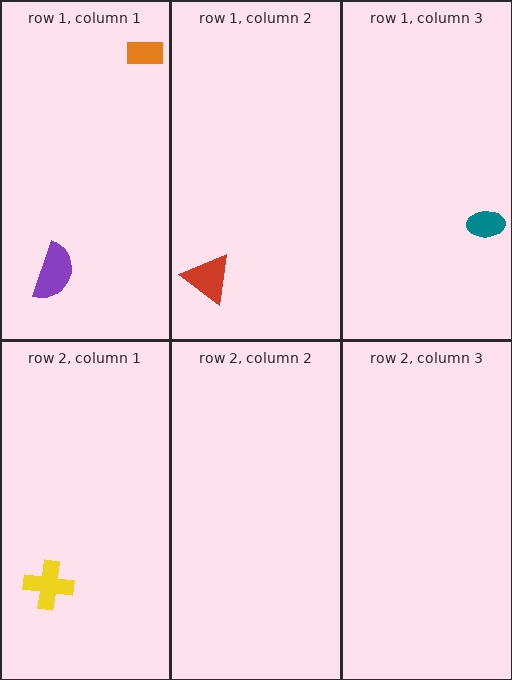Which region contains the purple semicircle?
The row 1, column 1 region.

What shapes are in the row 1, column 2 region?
The red triangle.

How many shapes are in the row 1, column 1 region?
2.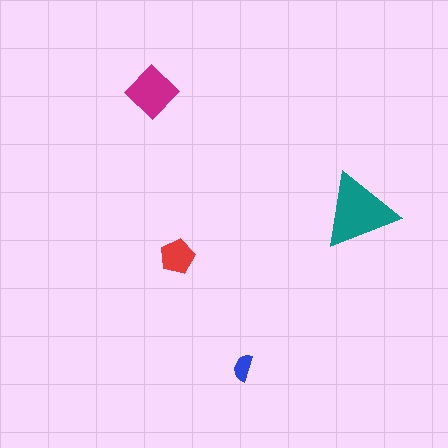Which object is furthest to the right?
The teal triangle is rightmost.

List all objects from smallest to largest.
The blue semicircle, the red pentagon, the magenta diamond, the teal triangle.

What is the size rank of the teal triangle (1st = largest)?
1st.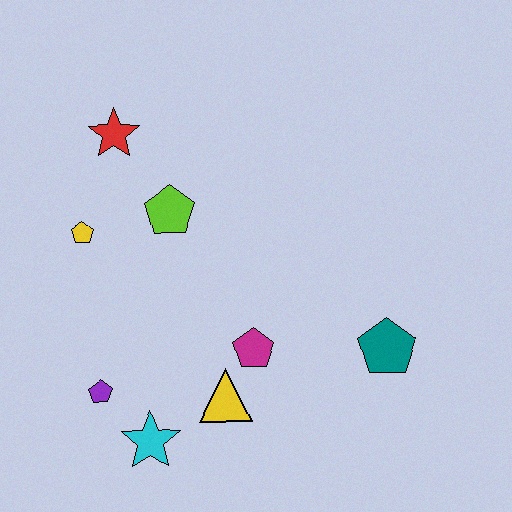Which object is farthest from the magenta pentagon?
The red star is farthest from the magenta pentagon.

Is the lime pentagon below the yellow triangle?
No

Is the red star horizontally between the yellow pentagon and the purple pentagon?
No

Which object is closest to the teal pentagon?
The magenta pentagon is closest to the teal pentagon.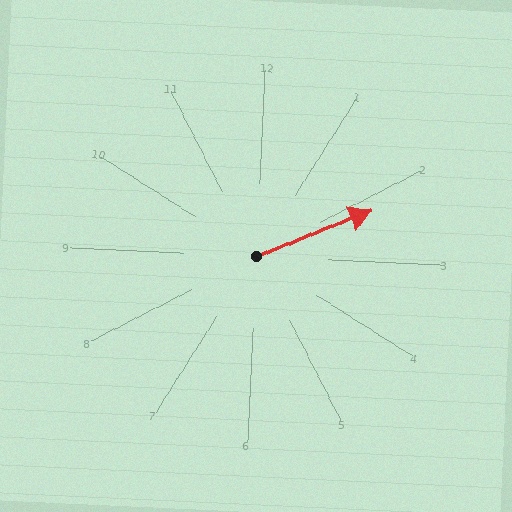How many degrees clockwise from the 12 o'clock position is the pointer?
Approximately 66 degrees.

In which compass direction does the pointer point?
Northeast.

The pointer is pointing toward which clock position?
Roughly 2 o'clock.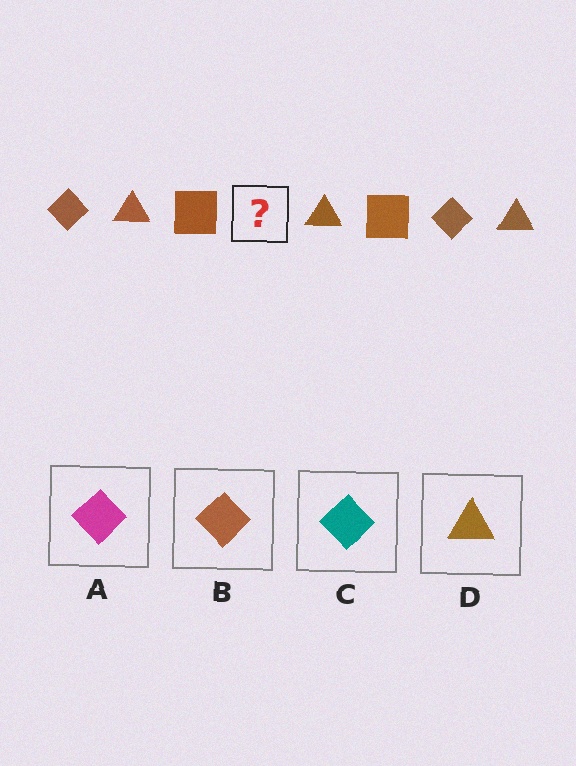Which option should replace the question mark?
Option B.